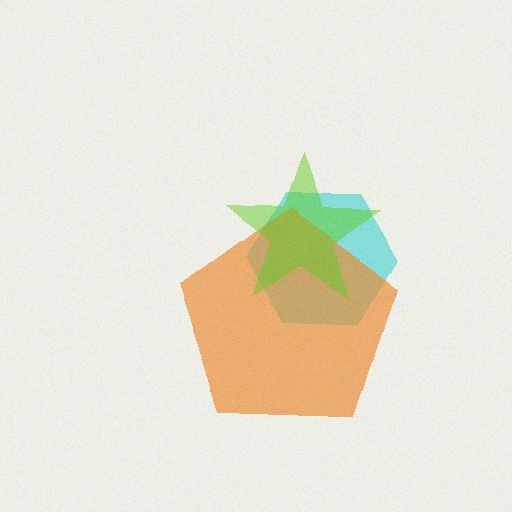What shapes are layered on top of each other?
The layered shapes are: a cyan hexagon, an orange pentagon, a lime star.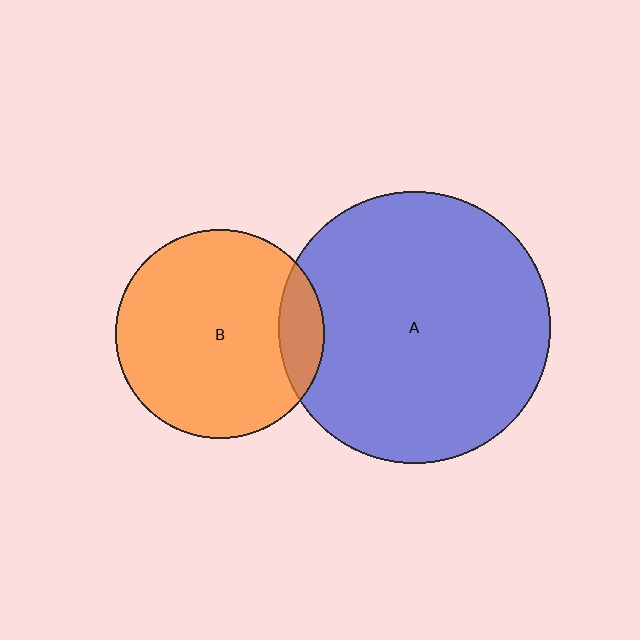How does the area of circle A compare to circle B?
Approximately 1.7 times.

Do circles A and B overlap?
Yes.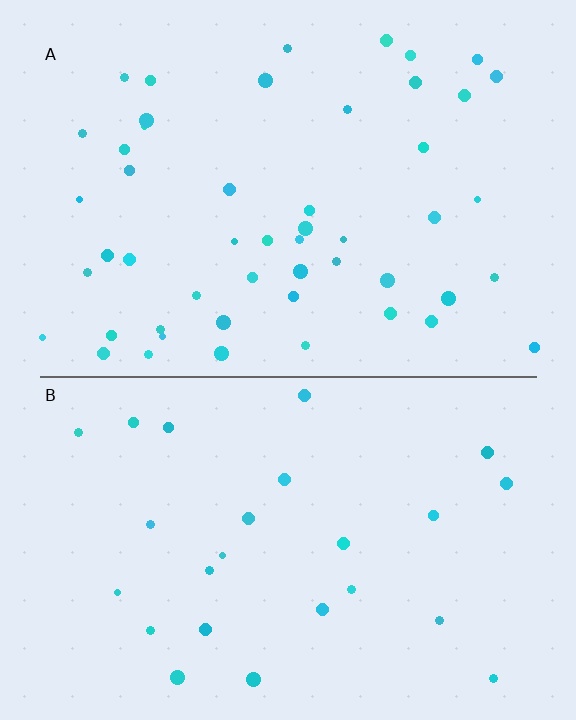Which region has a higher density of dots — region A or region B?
A (the top).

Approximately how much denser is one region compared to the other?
Approximately 2.1× — region A over region B.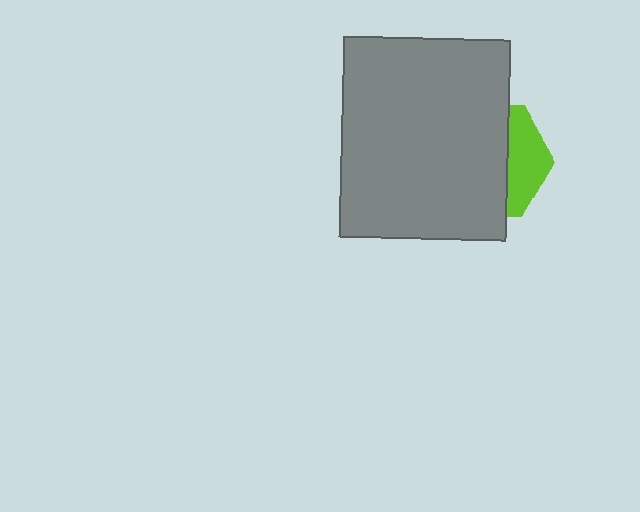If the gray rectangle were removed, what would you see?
You would see the complete lime hexagon.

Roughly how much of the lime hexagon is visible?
A small part of it is visible (roughly 32%).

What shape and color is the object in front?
The object in front is a gray rectangle.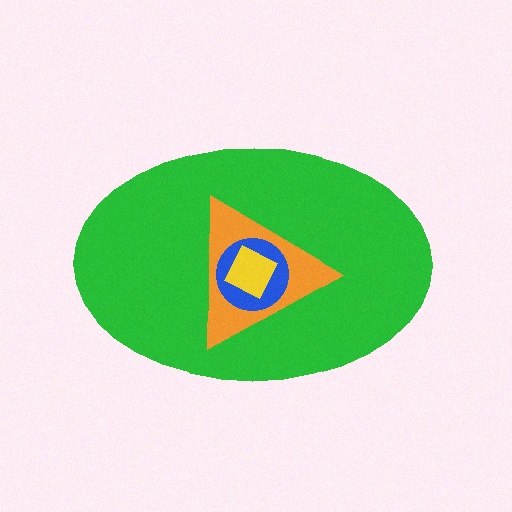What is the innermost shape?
The yellow square.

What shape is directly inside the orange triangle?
The blue circle.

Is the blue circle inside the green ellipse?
Yes.